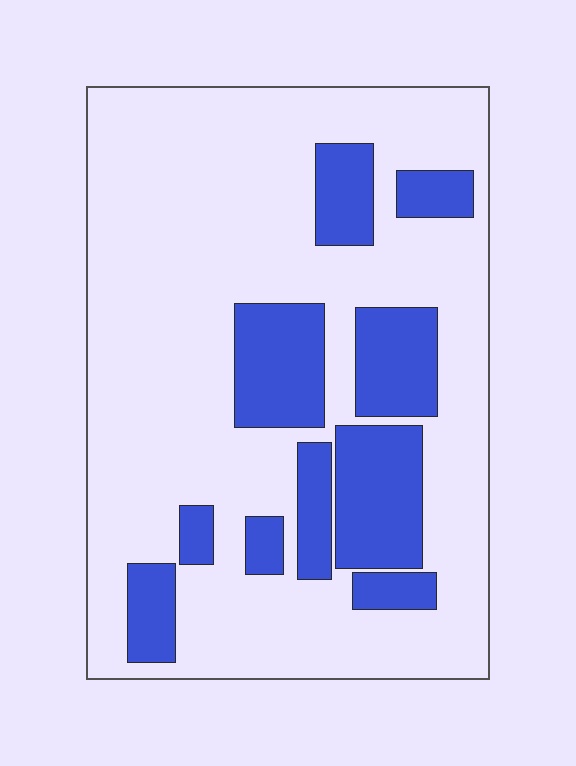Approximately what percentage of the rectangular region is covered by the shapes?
Approximately 25%.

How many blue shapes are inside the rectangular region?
10.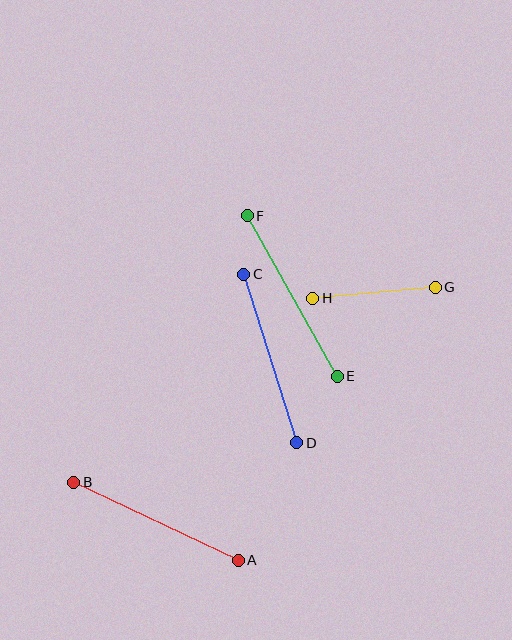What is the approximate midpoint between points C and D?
The midpoint is at approximately (270, 359) pixels.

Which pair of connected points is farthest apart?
Points E and F are farthest apart.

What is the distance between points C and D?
The distance is approximately 177 pixels.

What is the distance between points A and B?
The distance is approximately 182 pixels.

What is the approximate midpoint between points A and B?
The midpoint is at approximately (156, 521) pixels.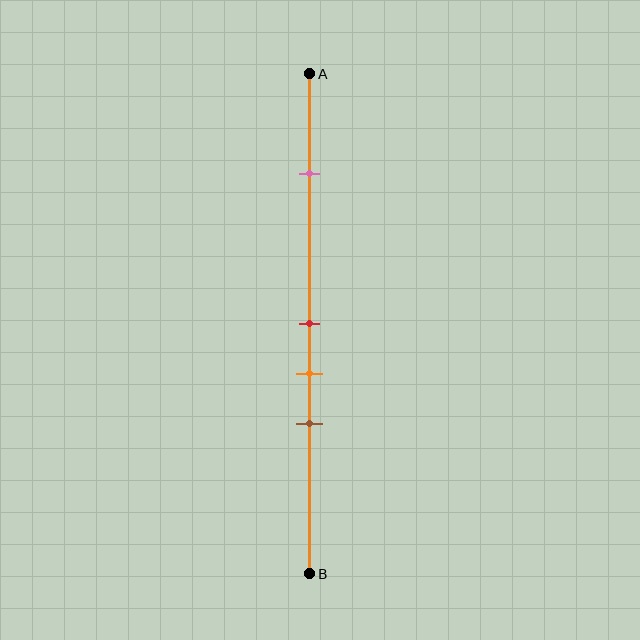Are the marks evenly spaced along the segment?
No, the marks are not evenly spaced.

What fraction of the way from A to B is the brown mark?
The brown mark is approximately 70% (0.7) of the way from A to B.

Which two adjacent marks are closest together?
The red and orange marks are the closest adjacent pair.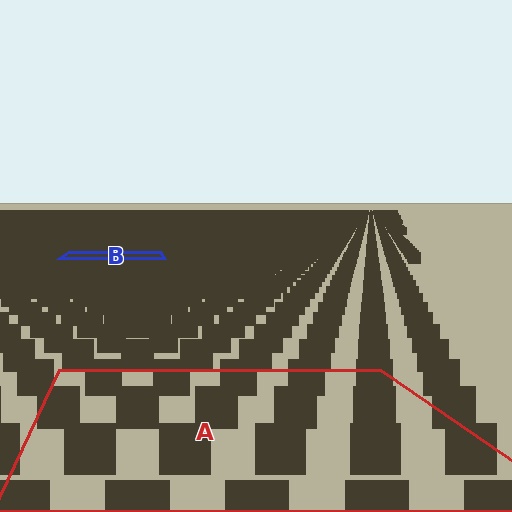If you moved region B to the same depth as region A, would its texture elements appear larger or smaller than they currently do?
They would appear larger. At a closer depth, the same texture elements are projected at a bigger on-screen size.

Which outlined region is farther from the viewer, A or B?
Region B is farther from the viewer — the texture elements inside it appear smaller and more densely packed.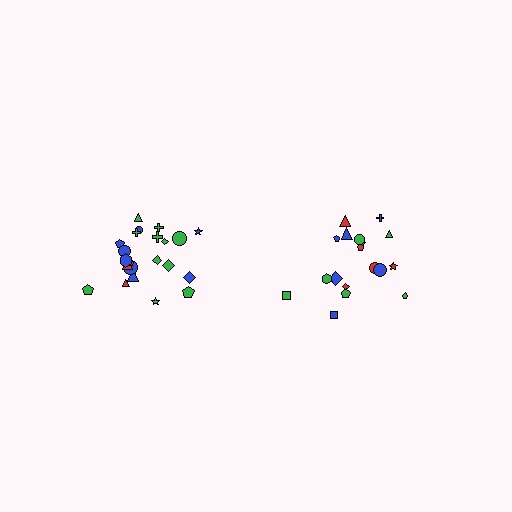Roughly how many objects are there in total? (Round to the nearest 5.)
Roughly 40 objects in total.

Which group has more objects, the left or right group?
The left group.